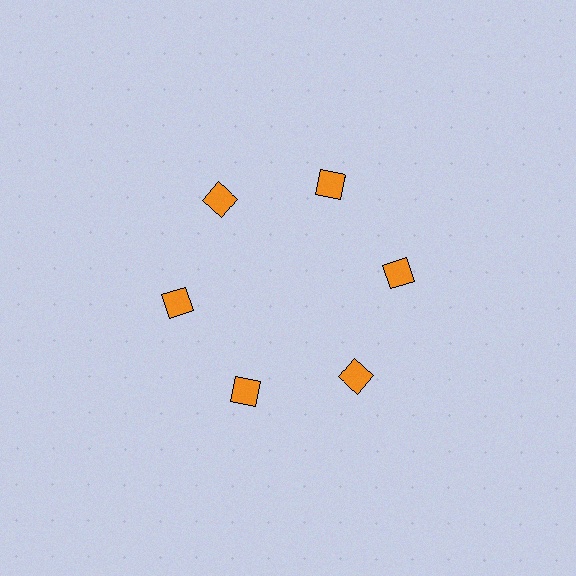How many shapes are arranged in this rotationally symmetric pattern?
There are 6 shapes, arranged in 6 groups of 1.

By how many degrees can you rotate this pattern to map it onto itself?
The pattern maps onto itself every 60 degrees of rotation.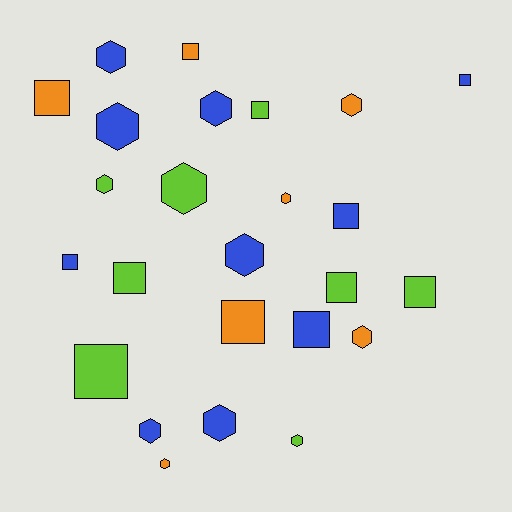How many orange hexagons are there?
There are 4 orange hexagons.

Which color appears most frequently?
Blue, with 10 objects.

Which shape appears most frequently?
Hexagon, with 13 objects.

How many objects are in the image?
There are 25 objects.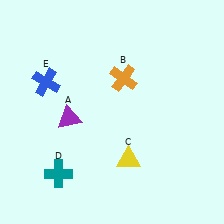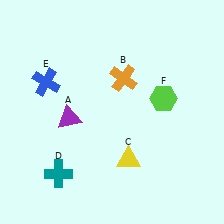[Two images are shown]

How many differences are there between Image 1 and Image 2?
There is 1 difference between the two images.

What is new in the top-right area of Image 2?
A lime hexagon (F) was added in the top-right area of Image 2.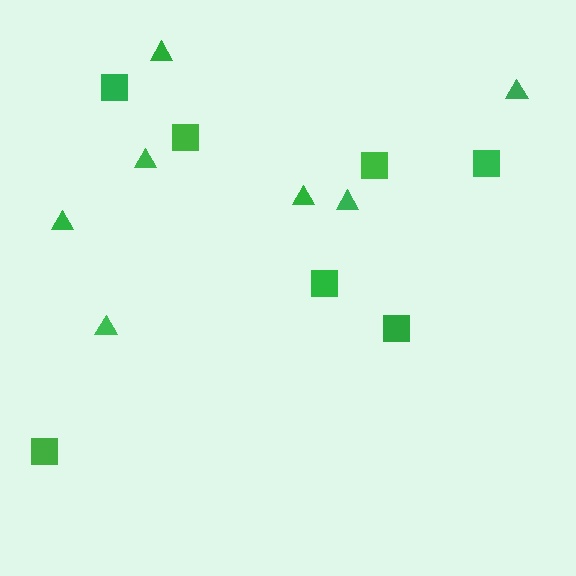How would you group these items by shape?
There are 2 groups: one group of squares (7) and one group of triangles (7).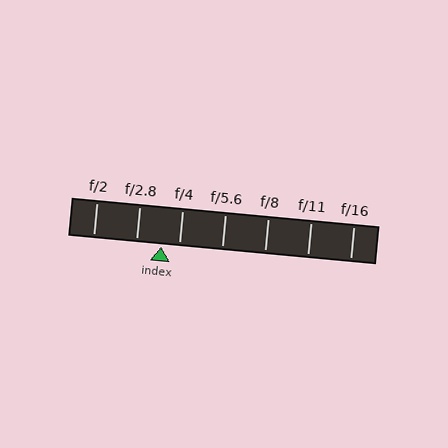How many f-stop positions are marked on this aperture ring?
There are 7 f-stop positions marked.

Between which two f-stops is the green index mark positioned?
The index mark is between f/2.8 and f/4.